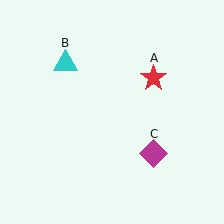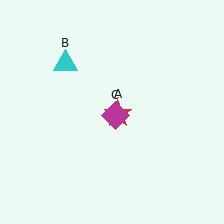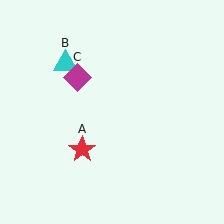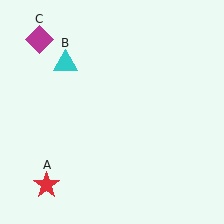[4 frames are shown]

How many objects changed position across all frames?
2 objects changed position: red star (object A), magenta diamond (object C).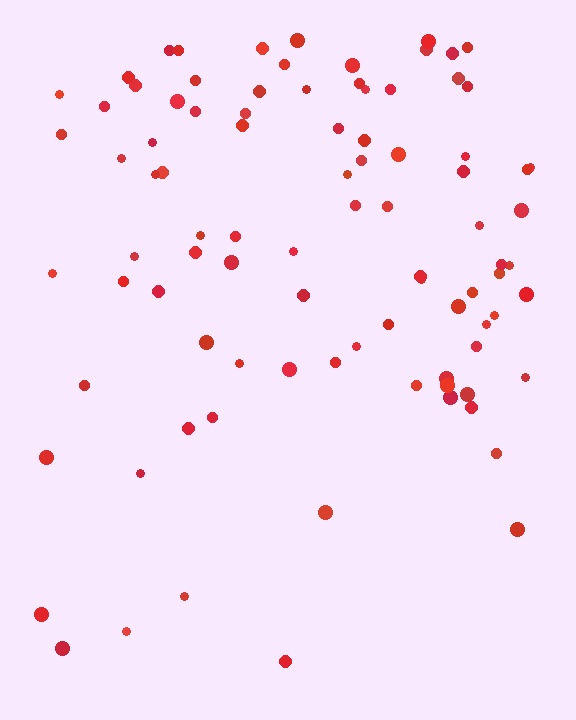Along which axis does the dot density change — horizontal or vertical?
Vertical.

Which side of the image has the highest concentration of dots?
The top.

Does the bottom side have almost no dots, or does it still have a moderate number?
Still a moderate number, just noticeably fewer than the top.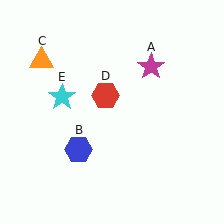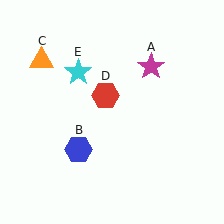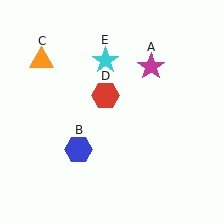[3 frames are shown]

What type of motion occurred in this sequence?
The cyan star (object E) rotated clockwise around the center of the scene.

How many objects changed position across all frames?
1 object changed position: cyan star (object E).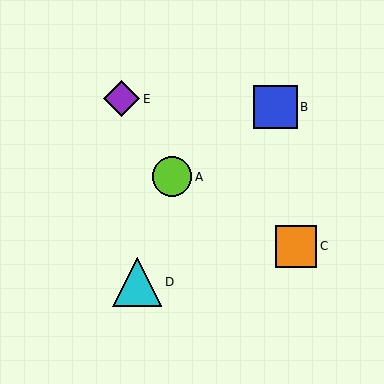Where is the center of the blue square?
The center of the blue square is at (276, 107).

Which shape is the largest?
The cyan triangle (labeled D) is the largest.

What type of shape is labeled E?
Shape E is a purple diamond.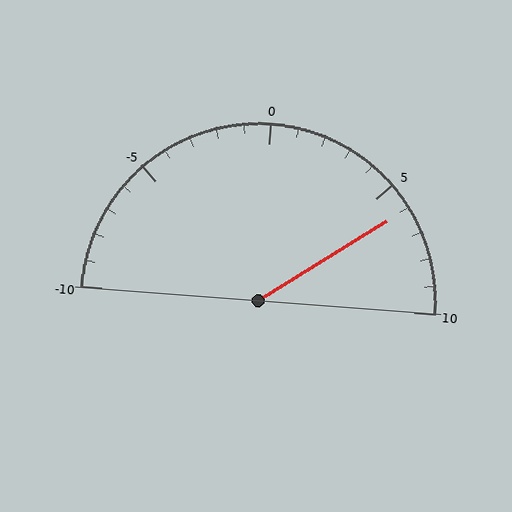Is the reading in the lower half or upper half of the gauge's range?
The reading is in the upper half of the range (-10 to 10).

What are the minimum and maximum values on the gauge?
The gauge ranges from -10 to 10.